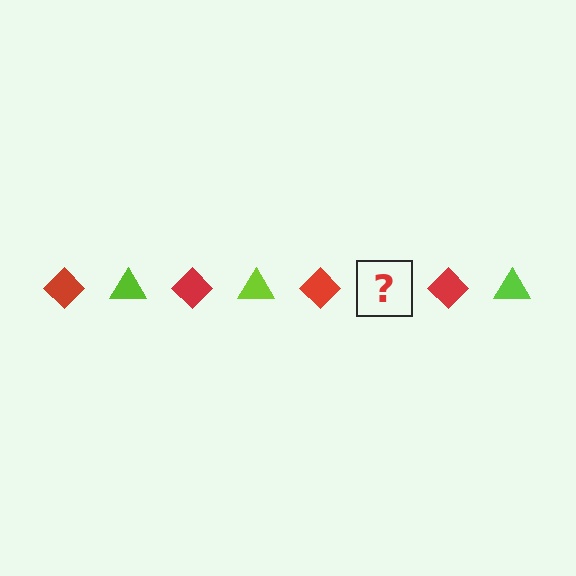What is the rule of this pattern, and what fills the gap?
The rule is that the pattern alternates between red diamond and lime triangle. The gap should be filled with a lime triangle.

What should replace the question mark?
The question mark should be replaced with a lime triangle.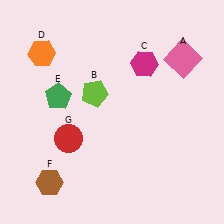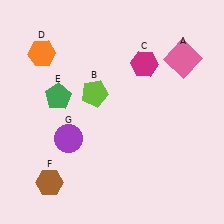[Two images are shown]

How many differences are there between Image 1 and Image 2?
There is 1 difference between the two images.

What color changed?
The circle (G) changed from red in Image 1 to purple in Image 2.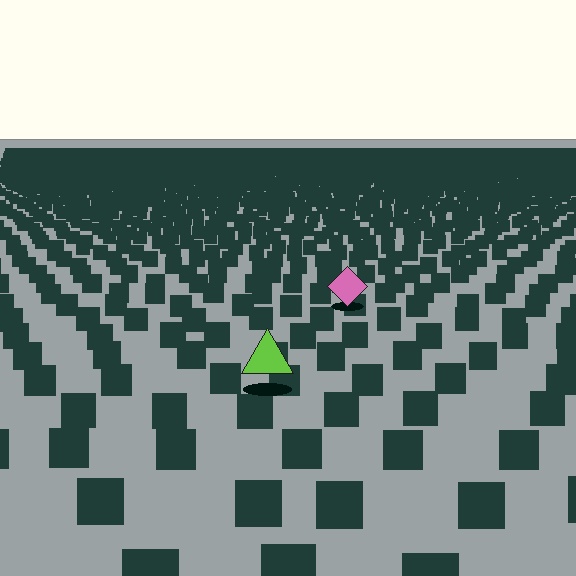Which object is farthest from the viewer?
The pink diamond is farthest from the viewer. It appears smaller and the ground texture around it is denser.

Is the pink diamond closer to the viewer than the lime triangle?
No. The lime triangle is closer — you can tell from the texture gradient: the ground texture is coarser near it.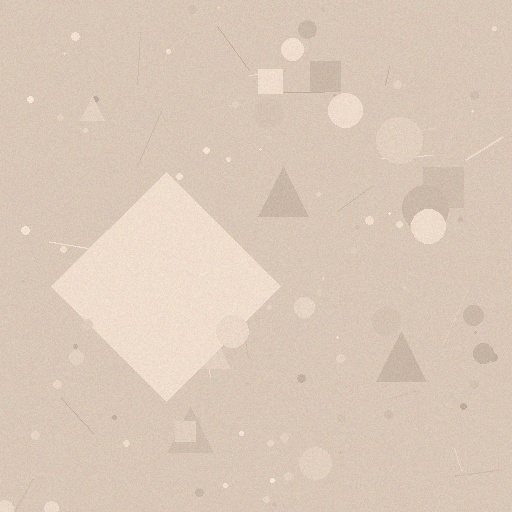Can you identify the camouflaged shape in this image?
The camouflaged shape is a diamond.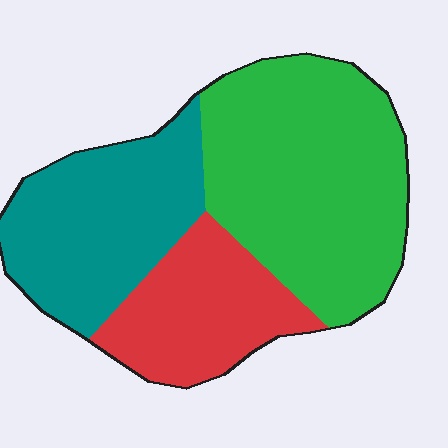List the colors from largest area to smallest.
From largest to smallest: green, teal, red.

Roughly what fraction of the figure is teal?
Teal takes up between a quarter and a half of the figure.